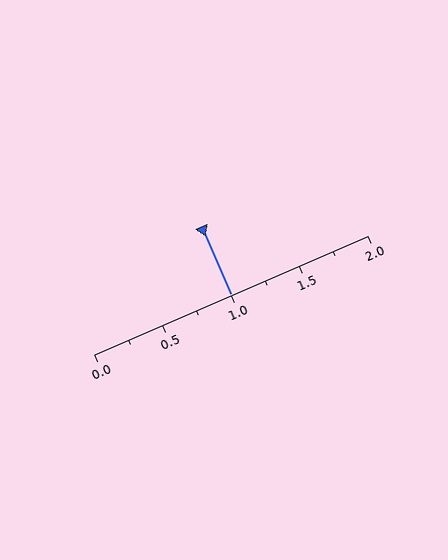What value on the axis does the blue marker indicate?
The marker indicates approximately 1.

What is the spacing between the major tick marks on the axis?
The major ticks are spaced 0.5 apart.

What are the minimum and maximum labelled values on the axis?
The axis runs from 0.0 to 2.0.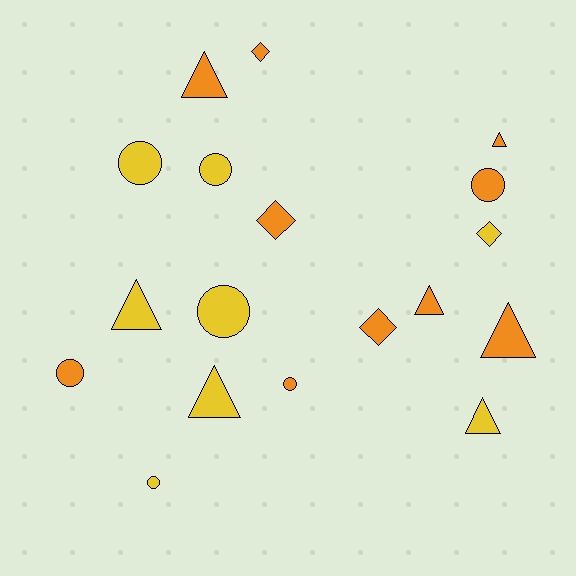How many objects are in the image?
There are 18 objects.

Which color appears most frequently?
Orange, with 10 objects.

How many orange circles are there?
There are 3 orange circles.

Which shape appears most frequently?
Circle, with 7 objects.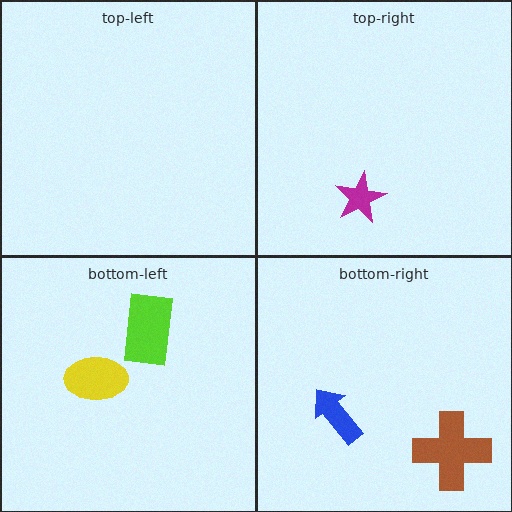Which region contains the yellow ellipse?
The bottom-left region.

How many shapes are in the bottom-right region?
2.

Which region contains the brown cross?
The bottom-right region.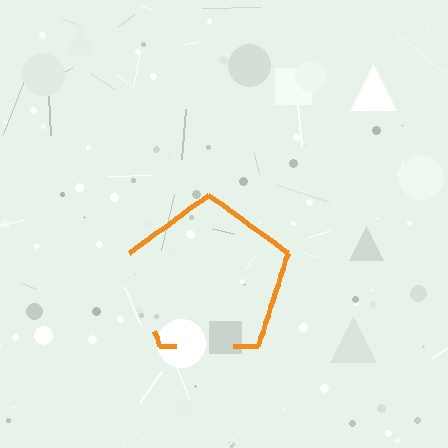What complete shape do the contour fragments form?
The contour fragments form a pentagon.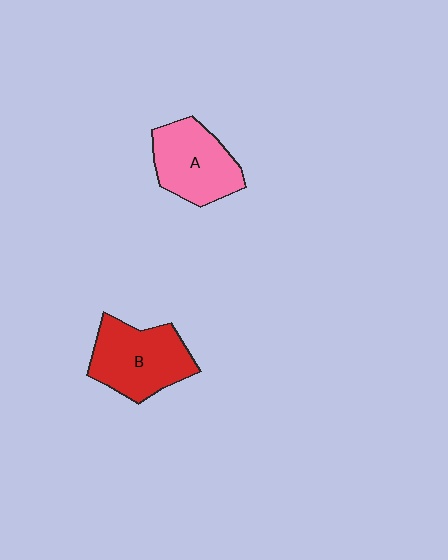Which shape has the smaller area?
Shape A (pink).